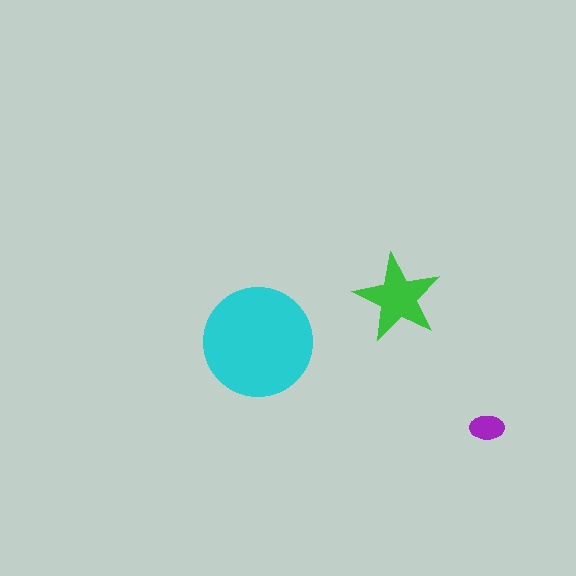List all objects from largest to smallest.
The cyan circle, the green star, the purple ellipse.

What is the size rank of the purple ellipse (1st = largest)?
3rd.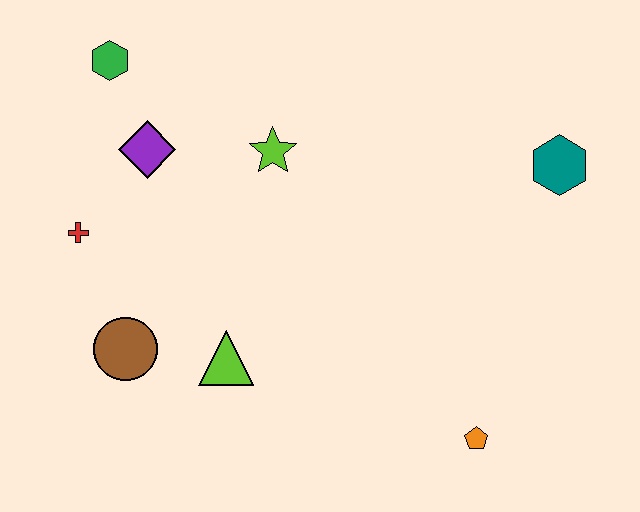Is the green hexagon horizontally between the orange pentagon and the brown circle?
No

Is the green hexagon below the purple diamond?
No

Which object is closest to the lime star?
The purple diamond is closest to the lime star.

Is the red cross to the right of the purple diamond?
No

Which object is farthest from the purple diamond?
The orange pentagon is farthest from the purple diamond.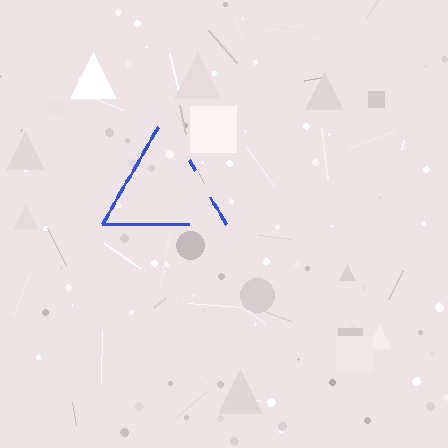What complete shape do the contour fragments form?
The contour fragments form a triangle.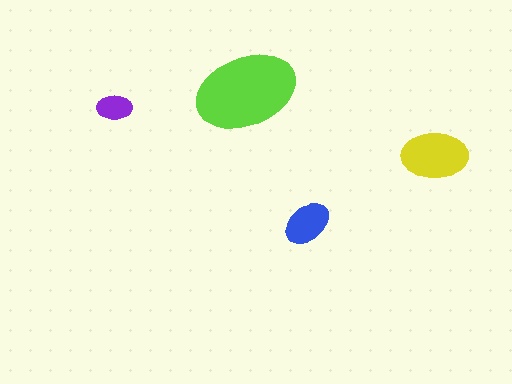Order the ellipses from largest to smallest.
the lime one, the yellow one, the blue one, the purple one.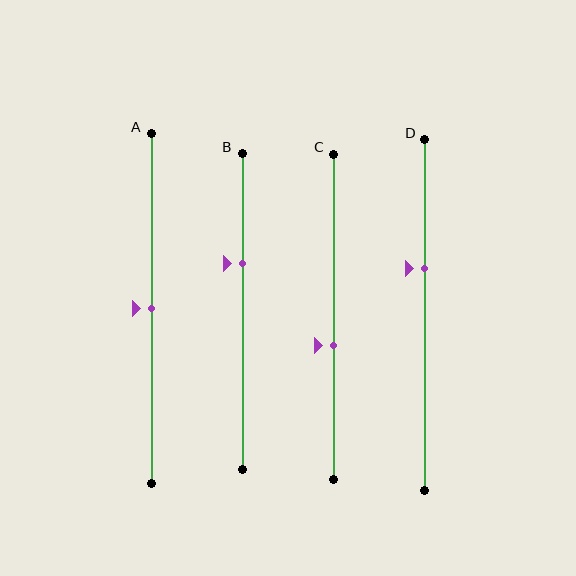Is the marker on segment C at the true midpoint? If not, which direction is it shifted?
No, the marker on segment C is shifted downward by about 9% of the segment length.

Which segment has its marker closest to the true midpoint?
Segment A has its marker closest to the true midpoint.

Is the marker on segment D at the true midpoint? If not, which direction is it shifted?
No, the marker on segment D is shifted upward by about 13% of the segment length.